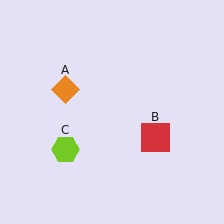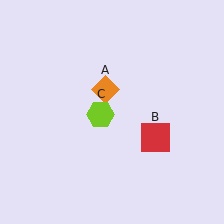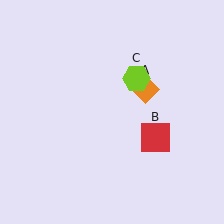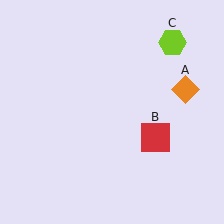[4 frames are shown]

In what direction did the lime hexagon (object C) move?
The lime hexagon (object C) moved up and to the right.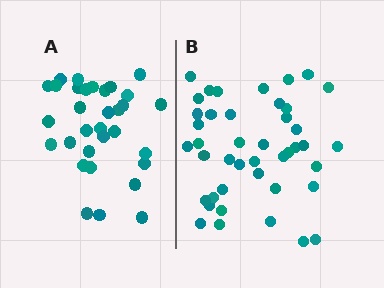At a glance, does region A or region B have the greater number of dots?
Region B (the right region) has more dots.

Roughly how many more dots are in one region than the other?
Region B has roughly 12 or so more dots than region A.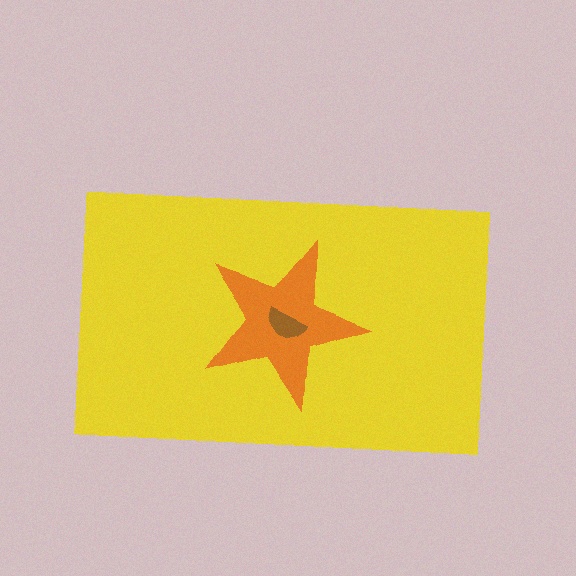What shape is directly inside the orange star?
The brown semicircle.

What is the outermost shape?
The yellow rectangle.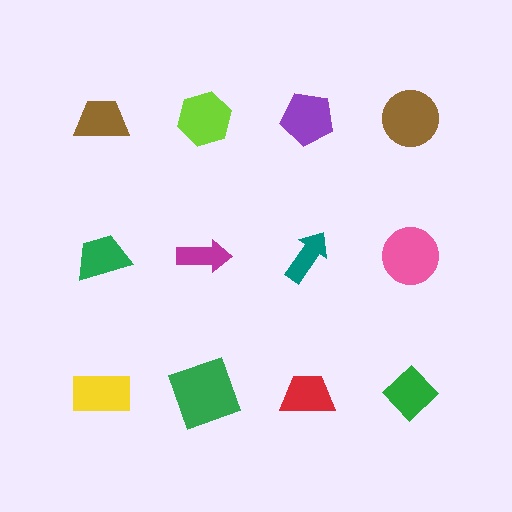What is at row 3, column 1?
A yellow rectangle.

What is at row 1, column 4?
A brown circle.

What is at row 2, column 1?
A green trapezoid.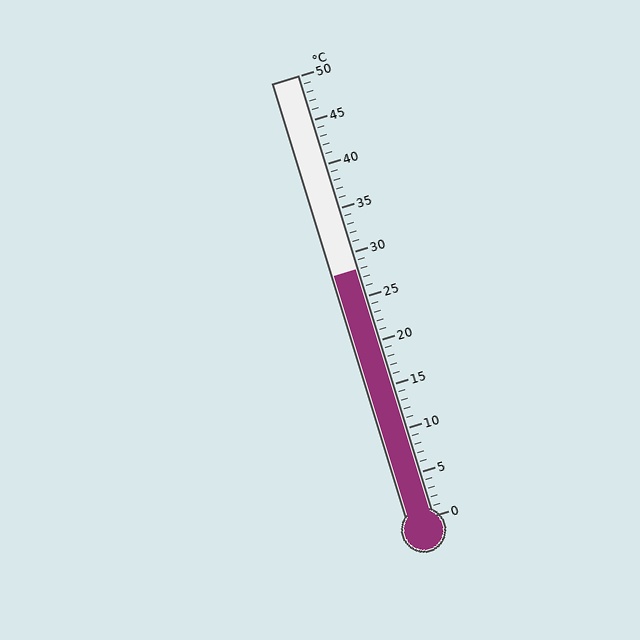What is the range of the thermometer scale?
The thermometer scale ranges from 0°C to 50°C.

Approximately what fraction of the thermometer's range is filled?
The thermometer is filled to approximately 55% of its range.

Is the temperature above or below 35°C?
The temperature is below 35°C.